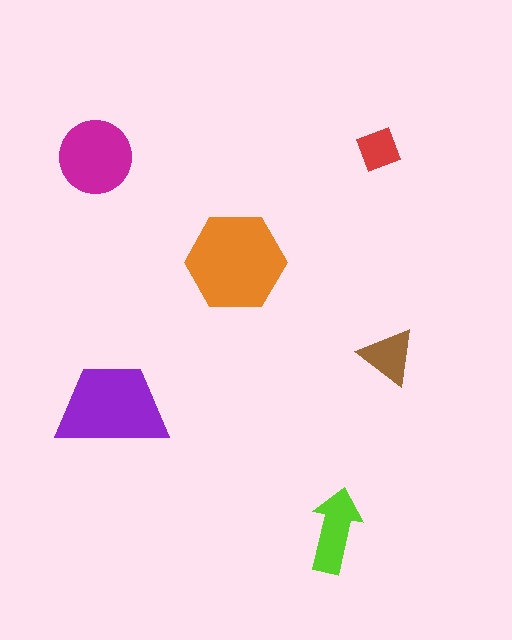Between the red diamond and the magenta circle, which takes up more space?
The magenta circle.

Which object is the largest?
The orange hexagon.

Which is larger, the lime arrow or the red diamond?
The lime arrow.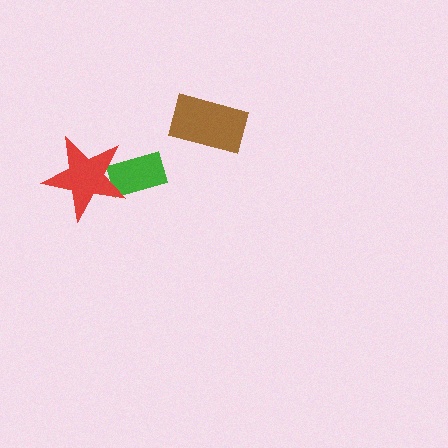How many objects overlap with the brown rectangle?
0 objects overlap with the brown rectangle.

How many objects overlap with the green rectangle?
1 object overlaps with the green rectangle.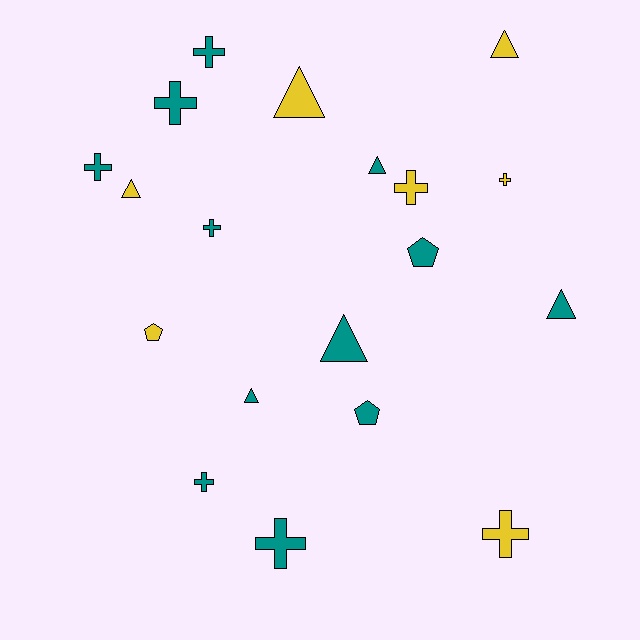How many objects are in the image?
There are 19 objects.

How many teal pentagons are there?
There are 2 teal pentagons.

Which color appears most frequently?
Teal, with 12 objects.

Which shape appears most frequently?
Cross, with 9 objects.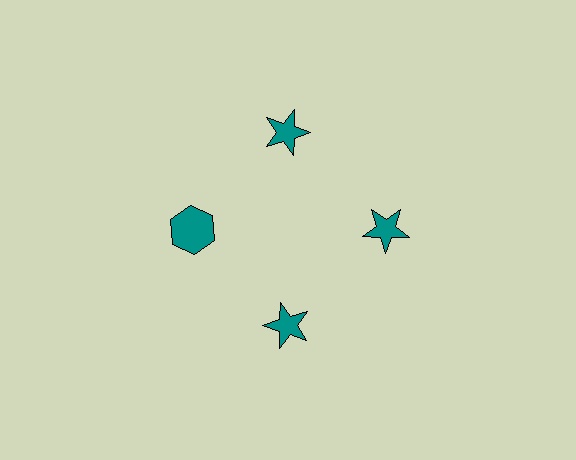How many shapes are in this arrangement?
There are 4 shapes arranged in a ring pattern.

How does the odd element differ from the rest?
It has a different shape: hexagon instead of star.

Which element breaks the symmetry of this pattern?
The teal hexagon at roughly the 9 o'clock position breaks the symmetry. All other shapes are teal stars.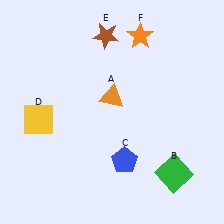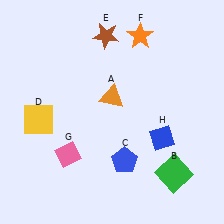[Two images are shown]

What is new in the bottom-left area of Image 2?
A pink diamond (G) was added in the bottom-left area of Image 2.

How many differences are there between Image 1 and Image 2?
There are 2 differences between the two images.